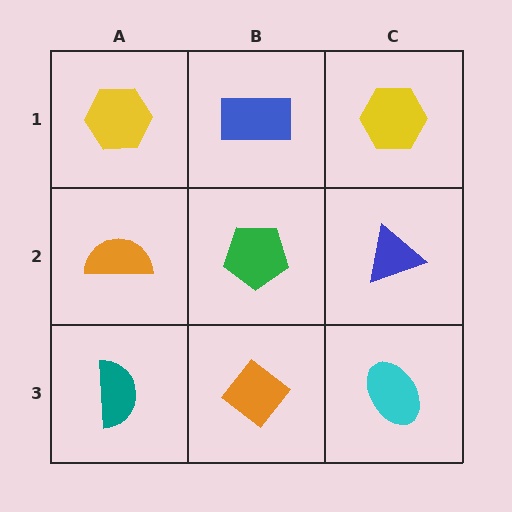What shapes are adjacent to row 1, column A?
An orange semicircle (row 2, column A), a blue rectangle (row 1, column B).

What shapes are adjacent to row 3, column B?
A green pentagon (row 2, column B), a teal semicircle (row 3, column A), a cyan ellipse (row 3, column C).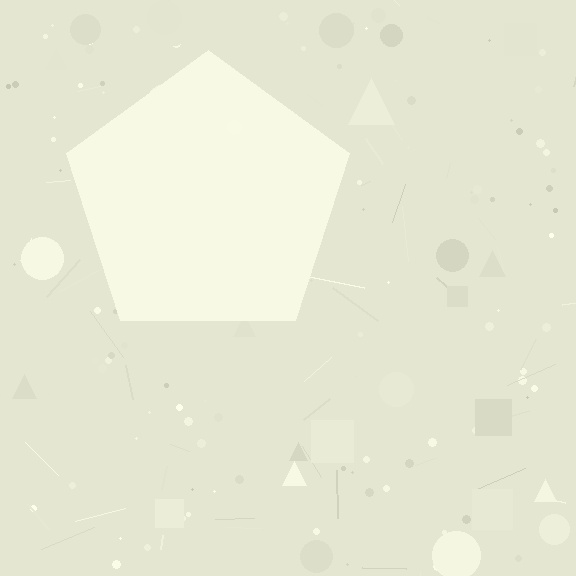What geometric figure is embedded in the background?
A pentagon is embedded in the background.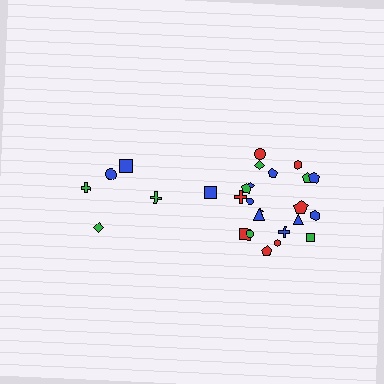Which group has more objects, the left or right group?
The right group.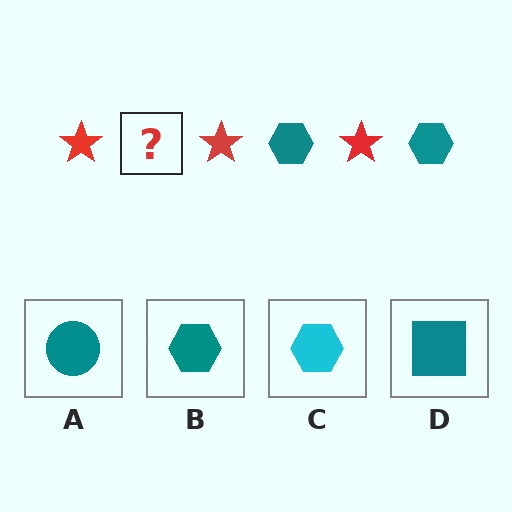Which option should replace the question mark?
Option B.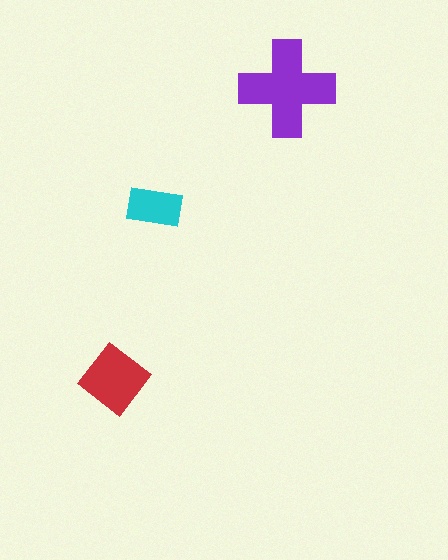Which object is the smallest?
The cyan rectangle.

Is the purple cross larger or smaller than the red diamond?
Larger.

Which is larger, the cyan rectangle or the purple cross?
The purple cross.